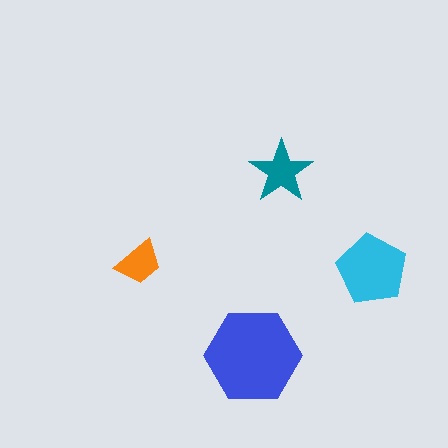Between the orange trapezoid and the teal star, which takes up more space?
The teal star.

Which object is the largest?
The blue hexagon.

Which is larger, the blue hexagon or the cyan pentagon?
The blue hexagon.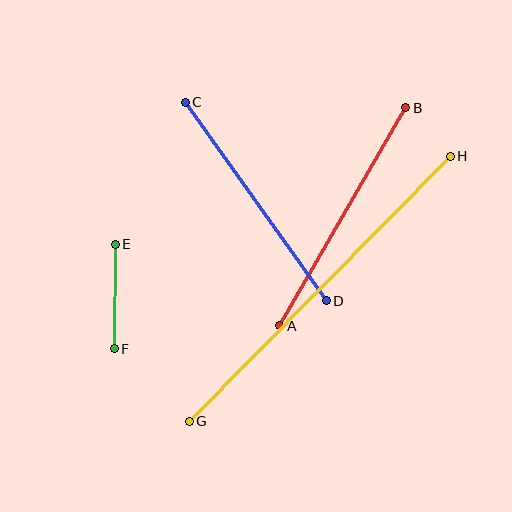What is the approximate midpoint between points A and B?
The midpoint is at approximately (343, 217) pixels.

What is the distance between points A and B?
The distance is approximately 252 pixels.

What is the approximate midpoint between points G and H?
The midpoint is at approximately (320, 289) pixels.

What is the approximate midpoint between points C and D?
The midpoint is at approximately (256, 201) pixels.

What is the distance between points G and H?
The distance is approximately 372 pixels.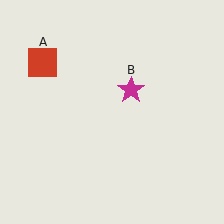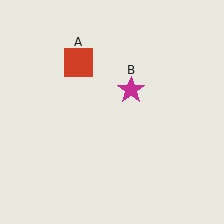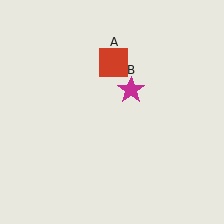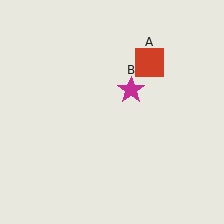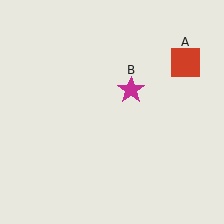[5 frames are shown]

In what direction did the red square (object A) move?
The red square (object A) moved right.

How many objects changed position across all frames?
1 object changed position: red square (object A).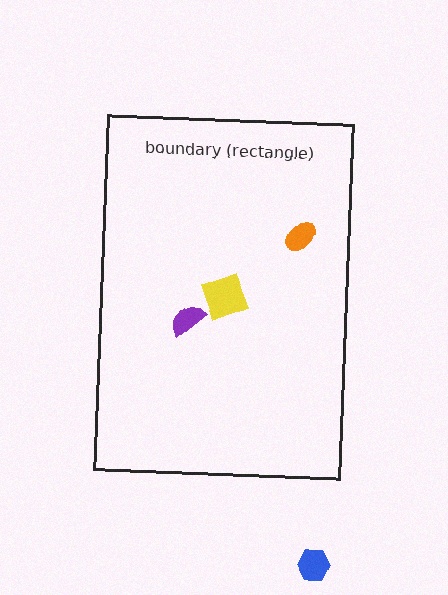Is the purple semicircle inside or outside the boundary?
Inside.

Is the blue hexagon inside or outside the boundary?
Outside.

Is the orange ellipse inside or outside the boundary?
Inside.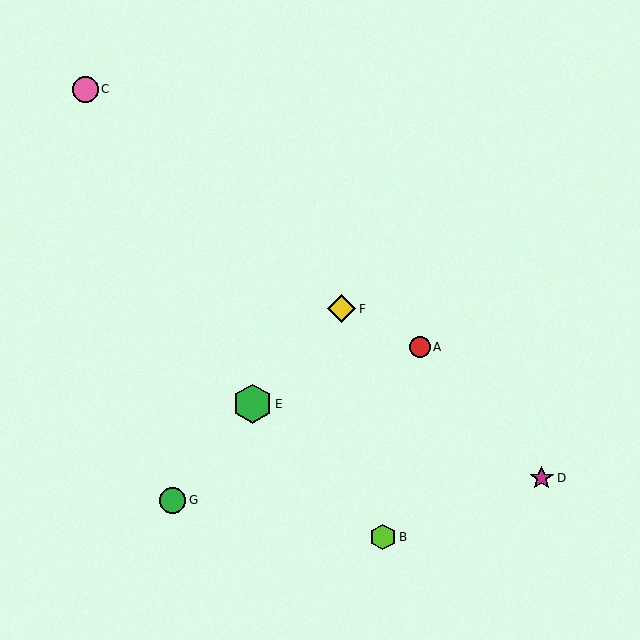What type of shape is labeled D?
Shape D is a magenta star.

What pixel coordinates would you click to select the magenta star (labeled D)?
Click at (542, 478) to select the magenta star D.